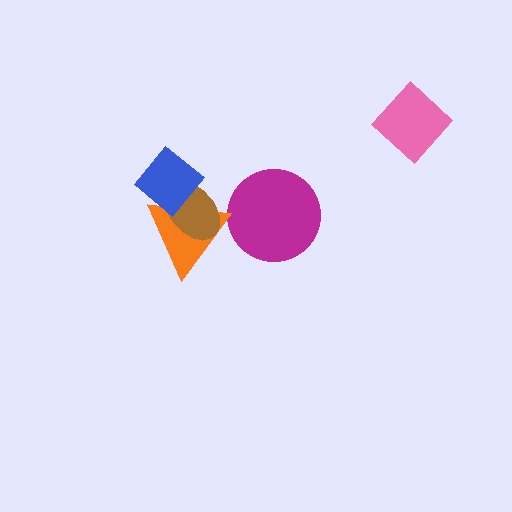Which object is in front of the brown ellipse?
The blue diamond is in front of the brown ellipse.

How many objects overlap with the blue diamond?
2 objects overlap with the blue diamond.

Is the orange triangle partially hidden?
Yes, it is partially covered by another shape.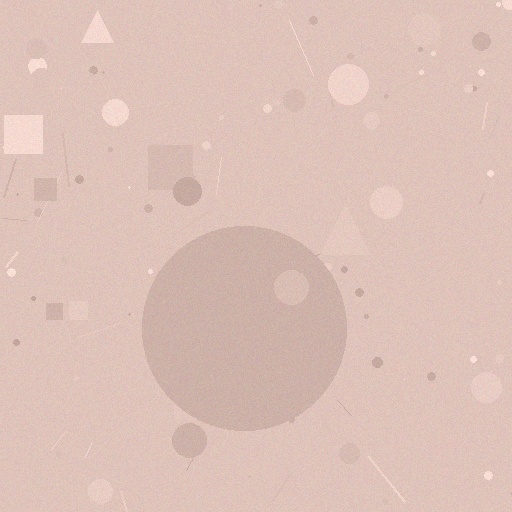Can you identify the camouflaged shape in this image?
The camouflaged shape is a circle.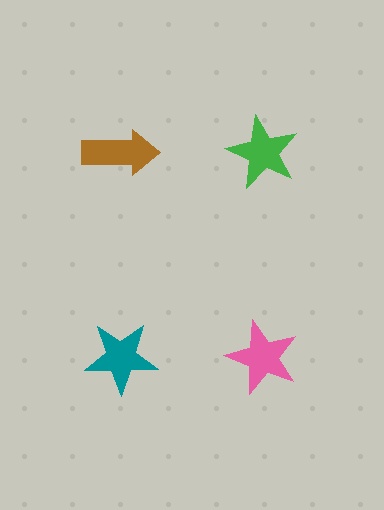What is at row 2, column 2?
A pink star.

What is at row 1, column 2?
A green star.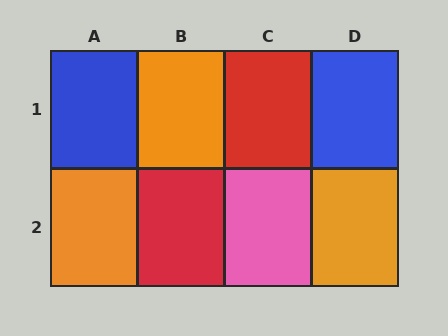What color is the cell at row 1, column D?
Blue.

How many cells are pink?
1 cell is pink.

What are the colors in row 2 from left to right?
Orange, red, pink, orange.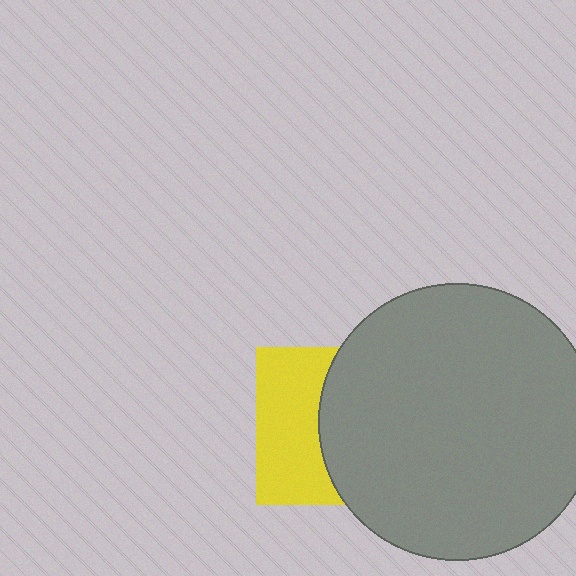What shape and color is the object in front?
The object in front is a gray circle.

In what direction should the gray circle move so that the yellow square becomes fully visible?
The gray circle should move right. That is the shortest direction to clear the overlap and leave the yellow square fully visible.